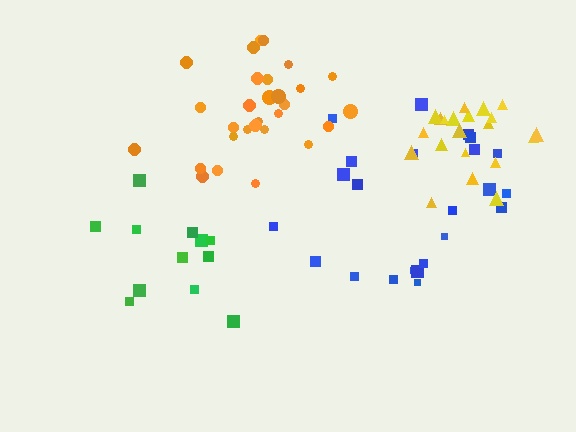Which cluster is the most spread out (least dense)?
Green.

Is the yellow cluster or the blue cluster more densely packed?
Yellow.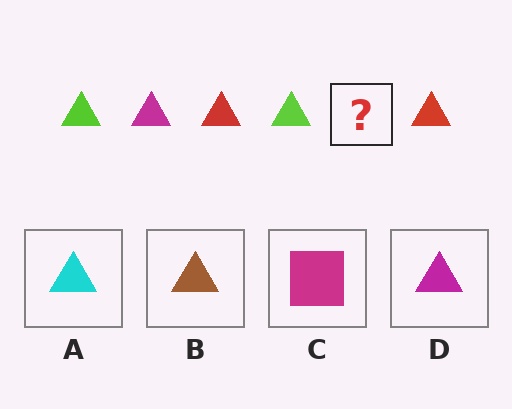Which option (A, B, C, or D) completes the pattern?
D.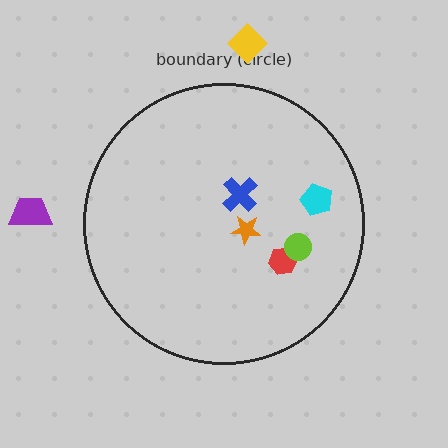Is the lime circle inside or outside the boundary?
Inside.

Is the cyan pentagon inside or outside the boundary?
Inside.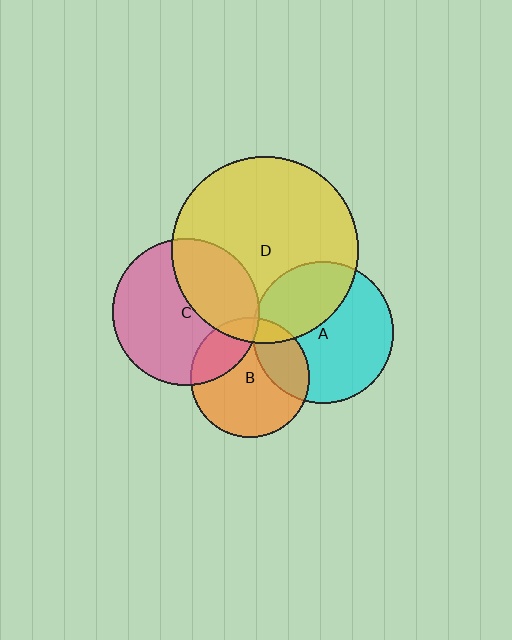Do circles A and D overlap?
Yes.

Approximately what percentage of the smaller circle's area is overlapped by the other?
Approximately 35%.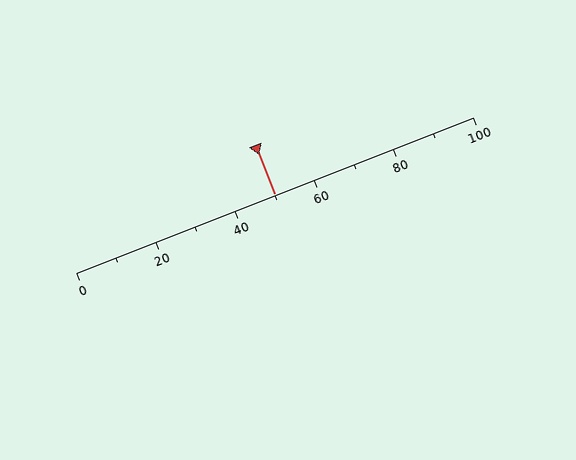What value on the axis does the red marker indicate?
The marker indicates approximately 50.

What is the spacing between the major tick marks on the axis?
The major ticks are spaced 20 apart.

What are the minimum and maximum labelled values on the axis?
The axis runs from 0 to 100.